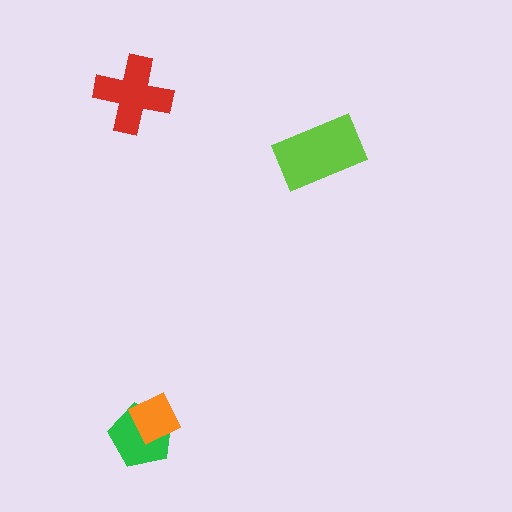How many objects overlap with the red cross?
0 objects overlap with the red cross.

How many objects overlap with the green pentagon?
1 object overlaps with the green pentagon.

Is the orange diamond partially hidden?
No, no other shape covers it.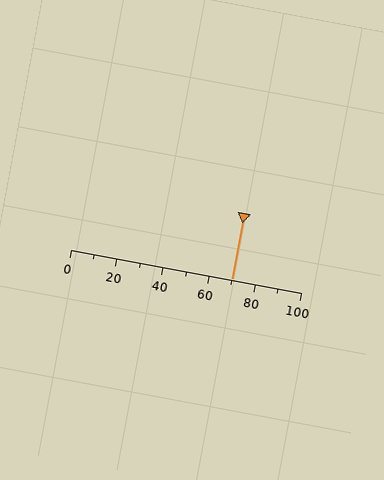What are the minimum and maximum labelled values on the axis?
The axis runs from 0 to 100.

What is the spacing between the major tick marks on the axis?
The major ticks are spaced 20 apart.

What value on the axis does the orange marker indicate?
The marker indicates approximately 70.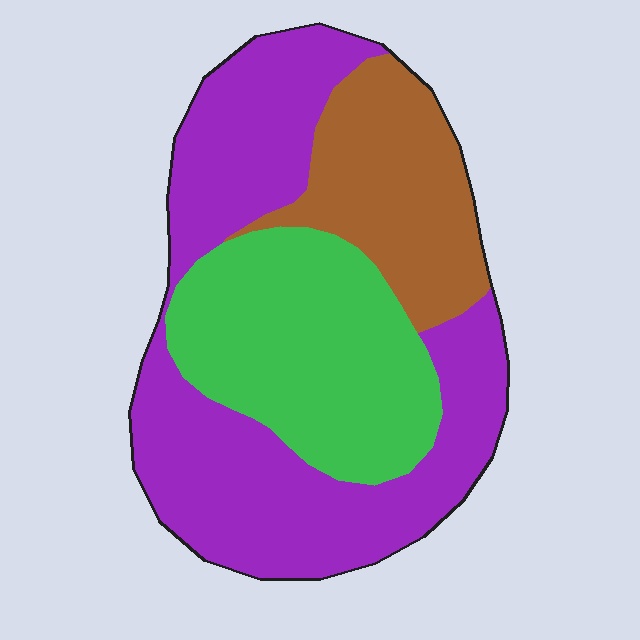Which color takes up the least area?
Brown, at roughly 20%.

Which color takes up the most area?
Purple, at roughly 50%.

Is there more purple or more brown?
Purple.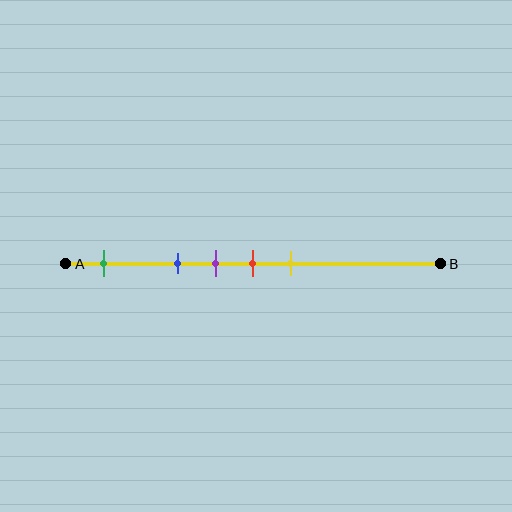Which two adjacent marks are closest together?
The purple and red marks are the closest adjacent pair.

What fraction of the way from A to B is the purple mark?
The purple mark is approximately 40% (0.4) of the way from A to B.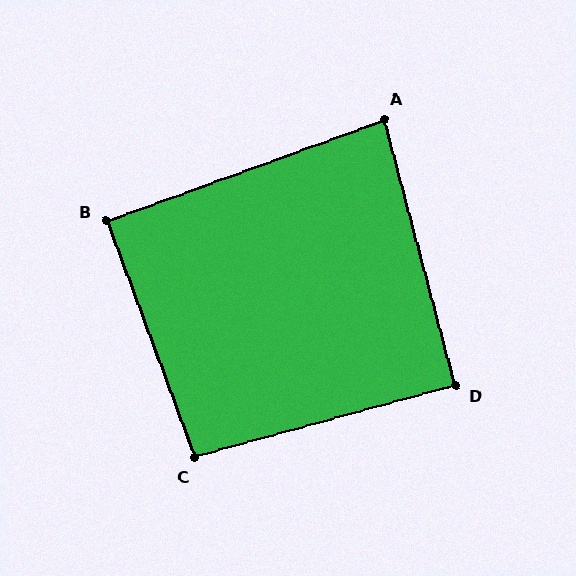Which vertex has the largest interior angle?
C, at approximately 95 degrees.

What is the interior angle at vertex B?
Approximately 90 degrees (approximately right).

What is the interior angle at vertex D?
Approximately 90 degrees (approximately right).